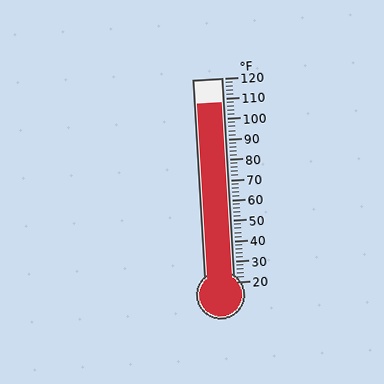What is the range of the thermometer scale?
The thermometer scale ranges from 20°F to 120°F.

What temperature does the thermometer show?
The thermometer shows approximately 108°F.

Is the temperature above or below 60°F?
The temperature is above 60°F.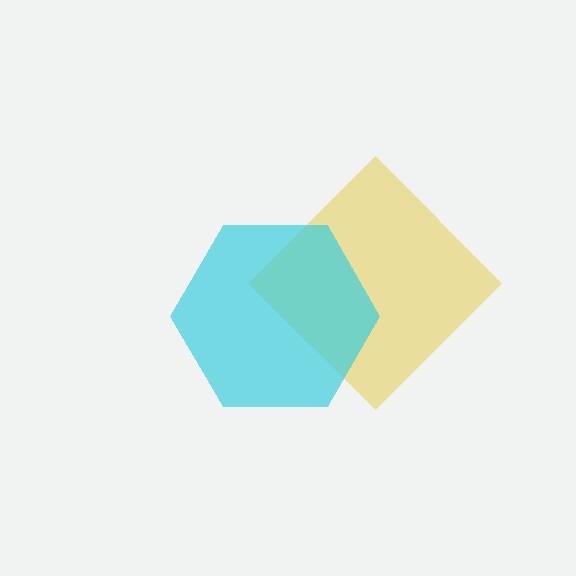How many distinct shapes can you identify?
There are 2 distinct shapes: a yellow diamond, a cyan hexagon.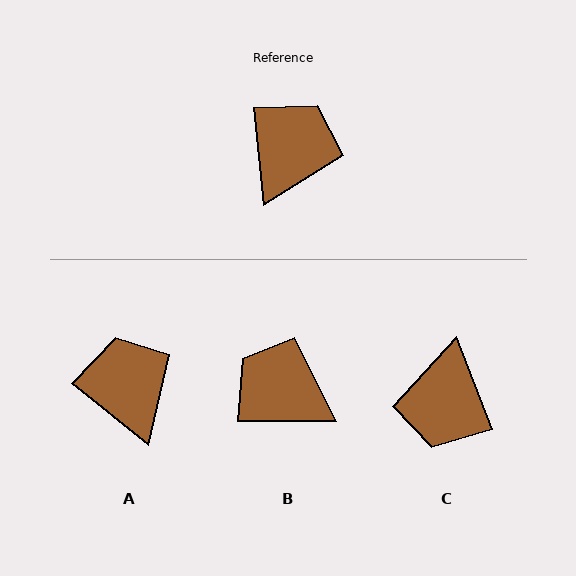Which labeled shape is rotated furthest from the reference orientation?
C, about 165 degrees away.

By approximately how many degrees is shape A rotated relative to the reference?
Approximately 45 degrees counter-clockwise.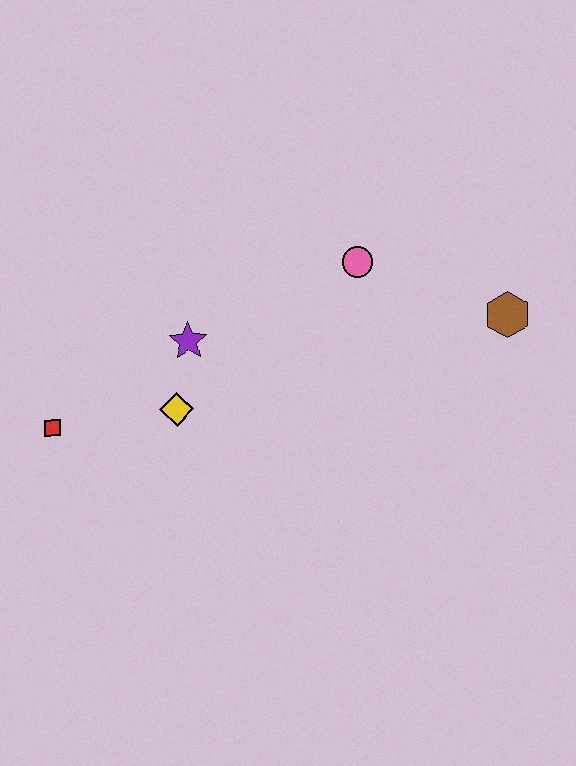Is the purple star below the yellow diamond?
No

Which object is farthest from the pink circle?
The red square is farthest from the pink circle.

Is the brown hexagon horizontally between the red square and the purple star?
No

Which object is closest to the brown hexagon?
The pink circle is closest to the brown hexagon.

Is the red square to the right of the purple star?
No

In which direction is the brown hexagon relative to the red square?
The brown hexagon is to the right of the red square.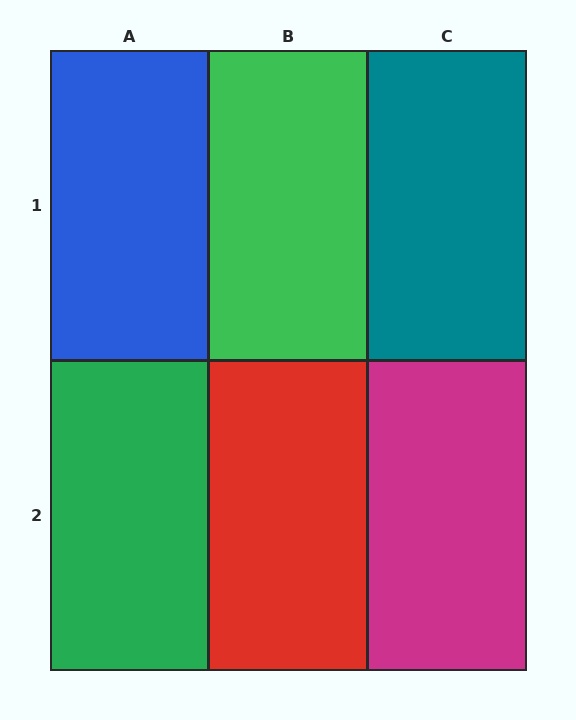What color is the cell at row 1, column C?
Teal.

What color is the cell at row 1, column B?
Green.